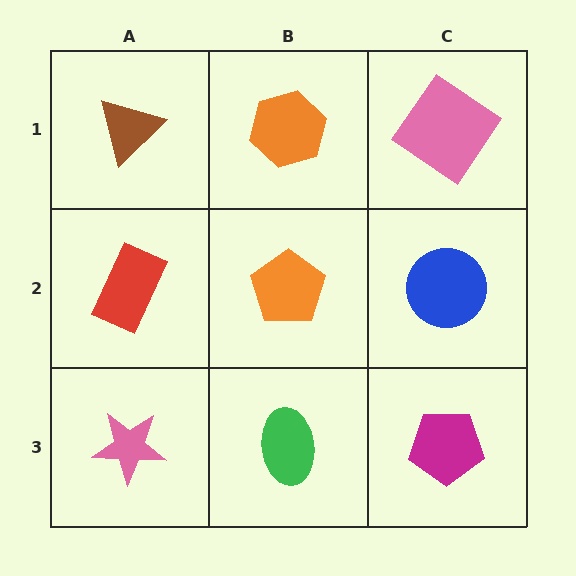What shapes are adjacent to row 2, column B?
An orange hexagon (row 1, column B), a green ellipse (row 3, column B), a red rectangle (row 2, column A), a blue circle (row 2, column C).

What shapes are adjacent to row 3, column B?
An orange pentagon (row 2, column B), a pink star (row 3, column A), a magenta pentagon (row 3, column C).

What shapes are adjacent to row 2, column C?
A pink diamond (row 1, column C), a magenta pentagon (row 3, column C), an orange pentagon (row 2, column B).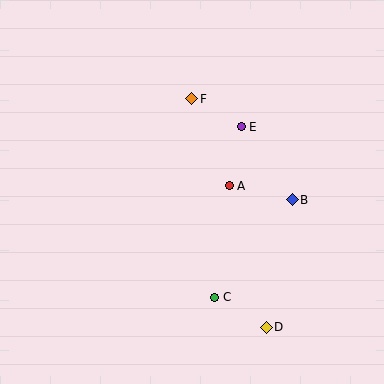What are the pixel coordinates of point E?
Point E is at (241, 127).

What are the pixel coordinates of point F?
Point F is at (192, 99).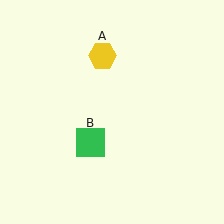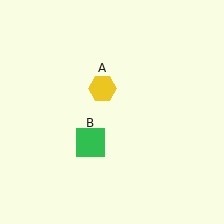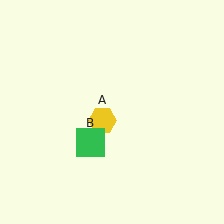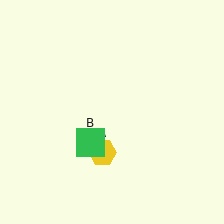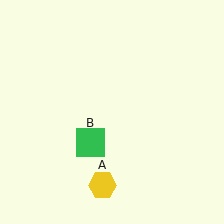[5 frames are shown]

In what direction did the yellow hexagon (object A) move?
The yellow hexagon (object A) moved down.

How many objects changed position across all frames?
1 object changed position: yellow hexagon (object A).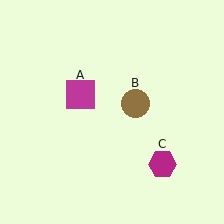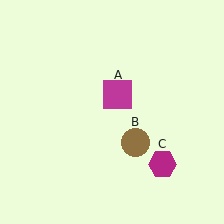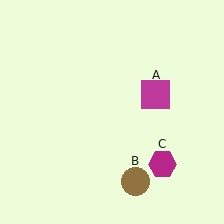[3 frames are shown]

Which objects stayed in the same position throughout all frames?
Magenta hexagon (object C) remained stationary.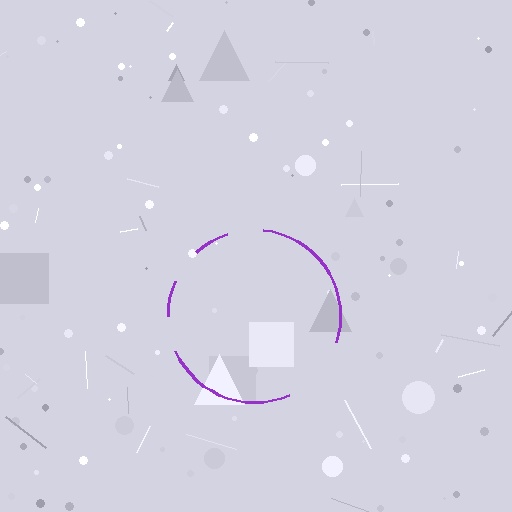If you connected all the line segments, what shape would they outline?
They would outline a circle.